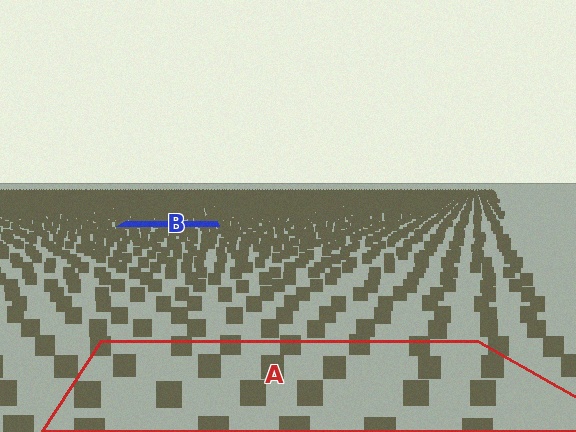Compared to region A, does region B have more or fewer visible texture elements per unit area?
Region B has more texture elements per unit area — they are packed more densely because it is farther away.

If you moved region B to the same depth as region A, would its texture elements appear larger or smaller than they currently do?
They would appear larger. At a closer depth, the same texture elements are projected at a bigger on-screen size.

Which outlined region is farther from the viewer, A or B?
Region B is farther from the viewer — the texture elements inside it appear smaller and more densely packed.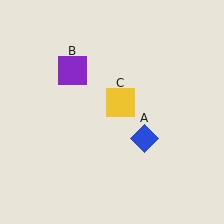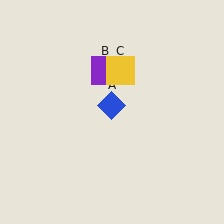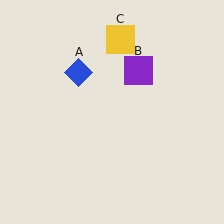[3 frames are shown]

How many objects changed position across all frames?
3 objects changed position: blue diamond (object A), purple square (object B), yellow square (object C).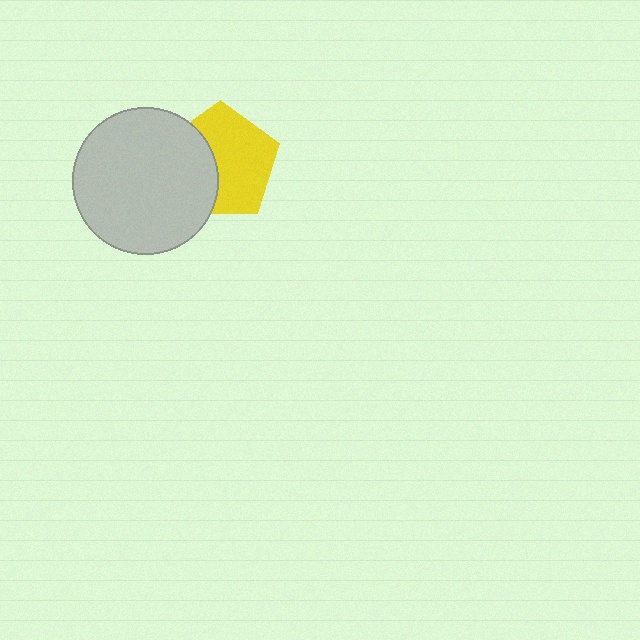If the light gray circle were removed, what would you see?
You would see the complete yellow pentagon.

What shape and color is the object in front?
The object in front is a light gray circle.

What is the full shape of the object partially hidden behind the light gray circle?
The partially hidden object is a yellow pentagon.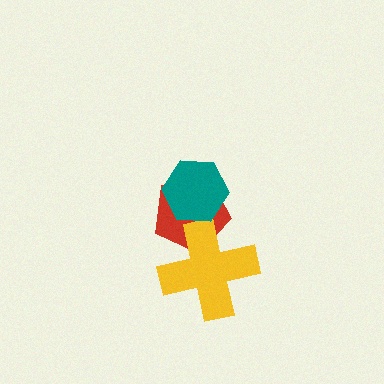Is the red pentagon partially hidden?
Yes, it is partially covered by another shape.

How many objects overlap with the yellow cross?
1 object overlaps with the yellow cross.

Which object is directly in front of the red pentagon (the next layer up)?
The yellow cross is directly in front of the red pentagon.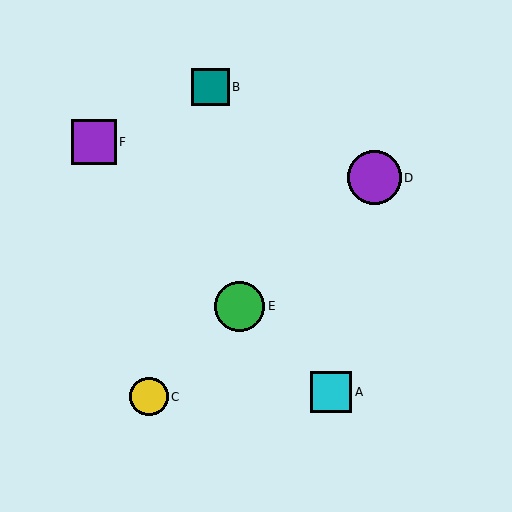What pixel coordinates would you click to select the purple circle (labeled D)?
Click at (375, 178) to select the purple circle D.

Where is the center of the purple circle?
The center of the purple circle is at (375, 178).